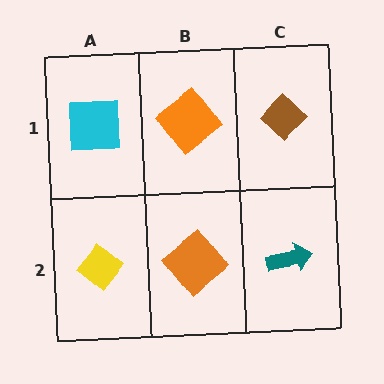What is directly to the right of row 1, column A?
An orange diamond.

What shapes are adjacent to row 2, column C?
A brown diamond (row 1, column C), an orange diamond (row 2, column B).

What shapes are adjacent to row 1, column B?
An orange diamond (row 2, column B), a cyan square (row 1, column A), a brown diamond (row 1, column C).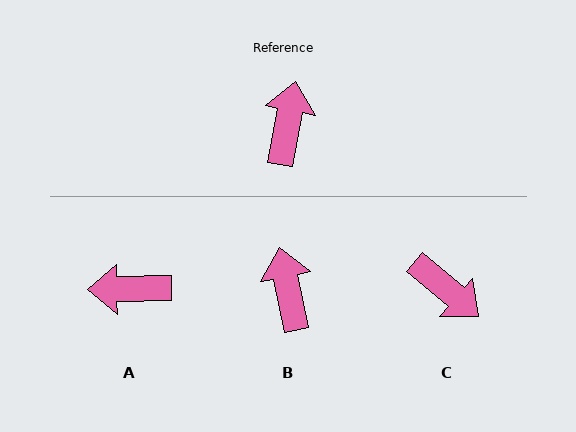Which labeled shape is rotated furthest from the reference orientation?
C, about 120 degrees away.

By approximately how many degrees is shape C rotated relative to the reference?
Approximately 120 degrees clockwise.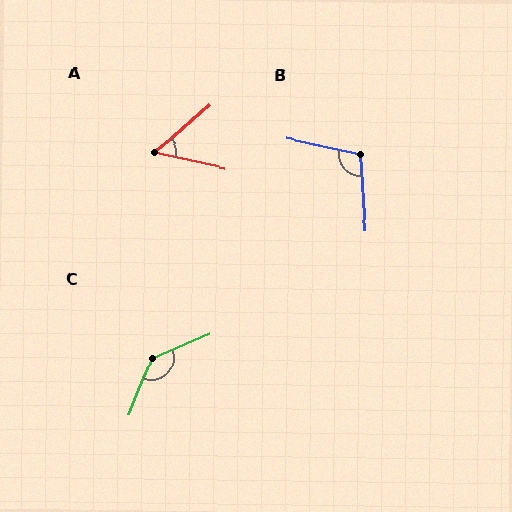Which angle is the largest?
C, at approximately 135 degrees.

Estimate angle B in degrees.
Approximately 106 degrees.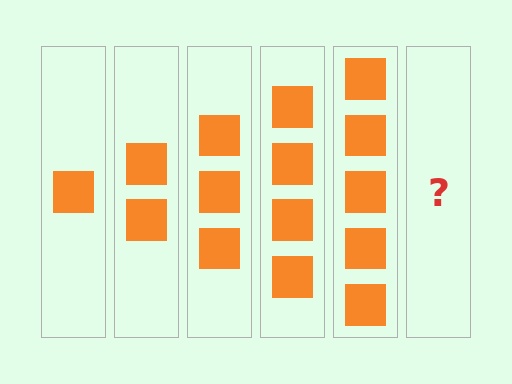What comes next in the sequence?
The next element should be 6 squares.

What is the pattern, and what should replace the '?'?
The pattern is that each step adds one more square. The '?' should be 6 squares.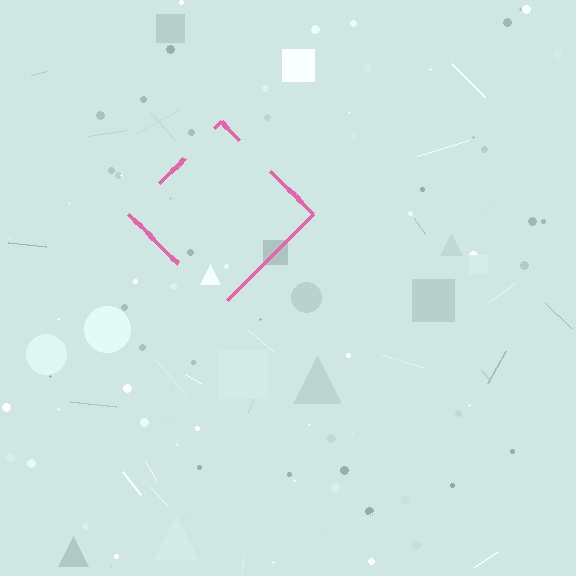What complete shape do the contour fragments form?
The contour fragments form a diamond.